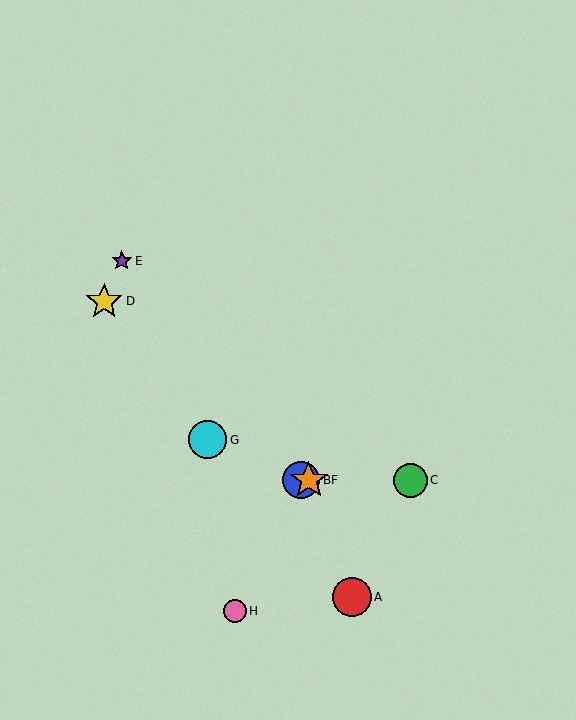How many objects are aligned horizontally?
3 objects (B, C, F) are aligned horizontally.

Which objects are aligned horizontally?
Objects B, C, F are aligned horizontally.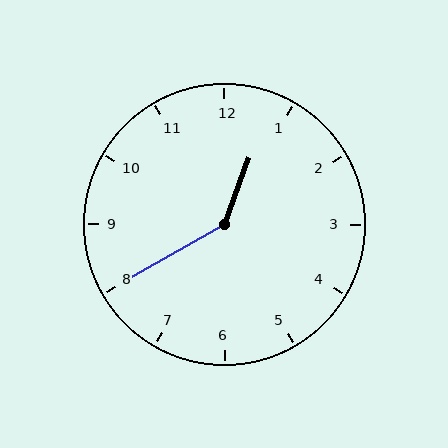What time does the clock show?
12:40.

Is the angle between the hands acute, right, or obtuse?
It is obtuse.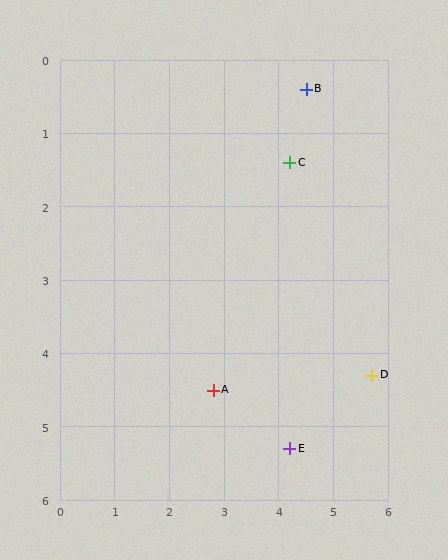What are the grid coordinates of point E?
Point E is at approximately (4.2, 5.3).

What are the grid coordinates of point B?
Point B is at approximately (4.5, 0.4).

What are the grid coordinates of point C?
Point C is at approximately (4.2, 1.4).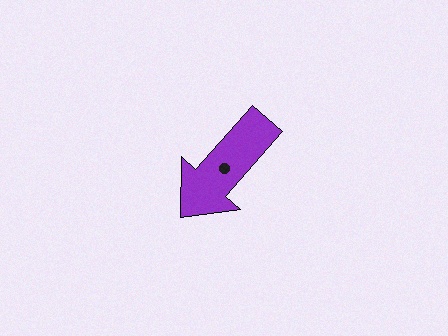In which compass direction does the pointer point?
Southwest.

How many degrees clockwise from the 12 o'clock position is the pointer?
Approximately 221 degrees.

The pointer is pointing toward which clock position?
Roughly 7 o'clock.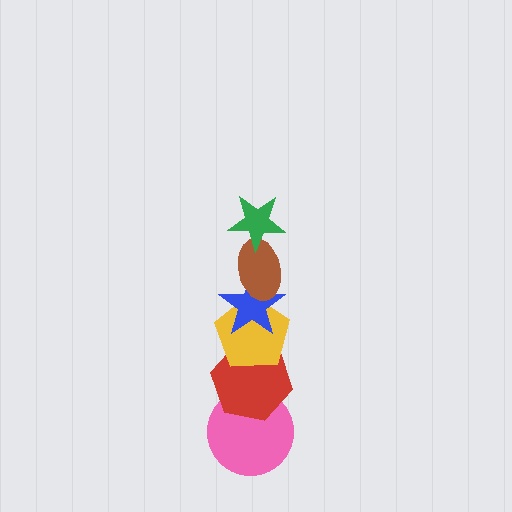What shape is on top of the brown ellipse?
The green star is on top of the brown ellipse.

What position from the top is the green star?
The green star is 1st from the top.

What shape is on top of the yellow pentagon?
The blue star is on top of the yellow pentagon.